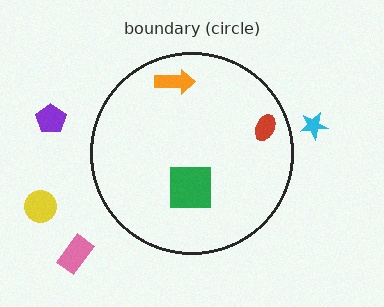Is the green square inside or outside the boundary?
Inside.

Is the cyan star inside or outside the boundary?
Outside.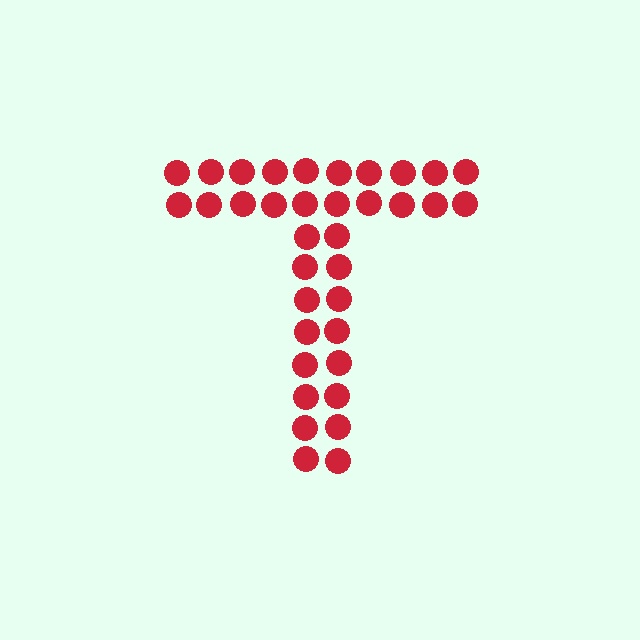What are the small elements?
The small elements are circles.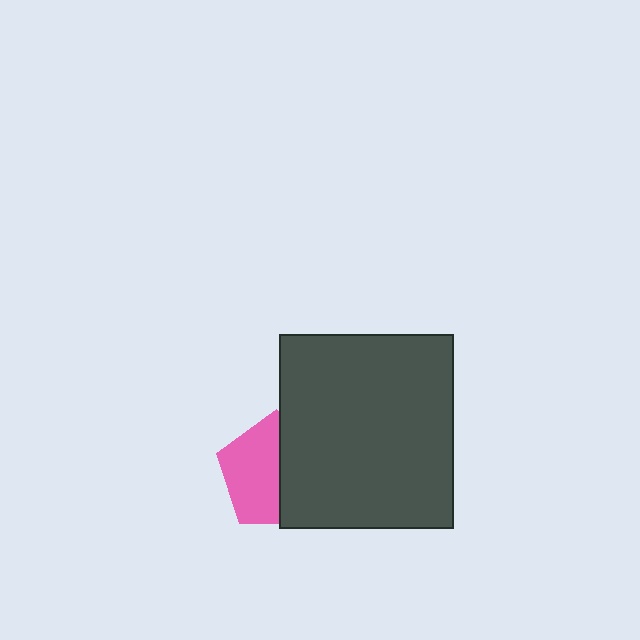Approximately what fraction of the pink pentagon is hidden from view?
Roughly 46% of the pink pentagon is hidden behind the dark gray rectangle.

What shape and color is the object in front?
The object in front is a dark gray rectangle.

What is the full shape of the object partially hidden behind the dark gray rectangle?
The partially hidden object is a pink pentagon.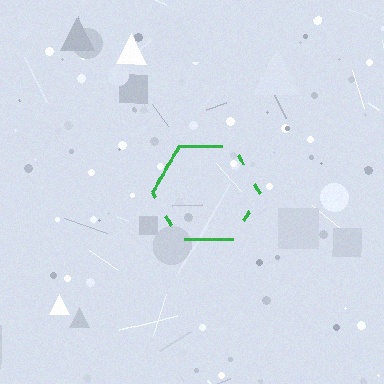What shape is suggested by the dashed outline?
The dashed outline suggests a hexagon.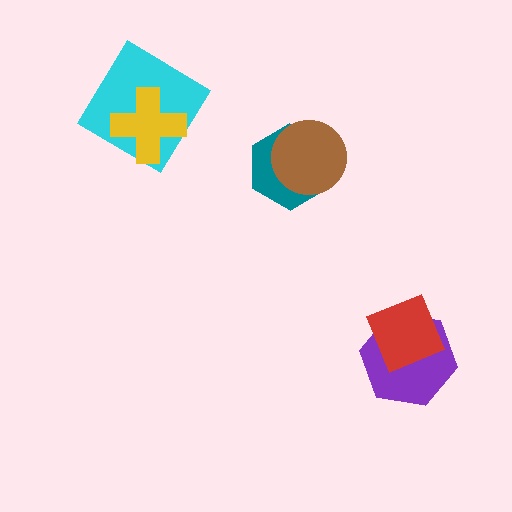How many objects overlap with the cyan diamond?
1 object overlaps with the cyan diamond.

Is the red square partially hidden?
No, no other shape covers it.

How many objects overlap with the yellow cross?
1 object overlaps with the yellow cross.